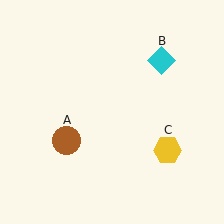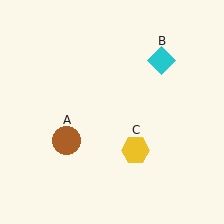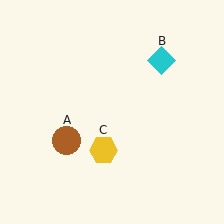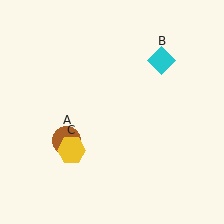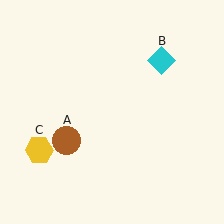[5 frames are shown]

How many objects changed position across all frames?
1 object changed position: yellow hexagon (object C).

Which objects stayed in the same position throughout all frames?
Brown circle (object A) and cyan diamond (object B) remained stationary.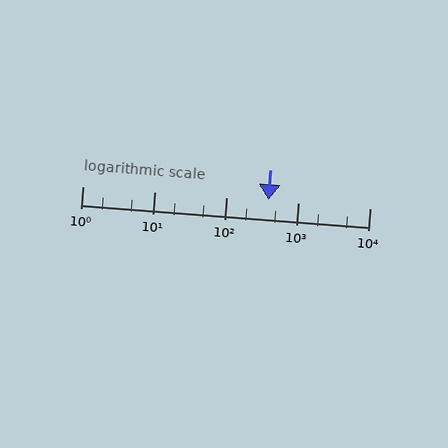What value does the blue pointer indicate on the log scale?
The pointer indicates approximately 390.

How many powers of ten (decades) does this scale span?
The scale spans 4 decades, from 1 to 10000.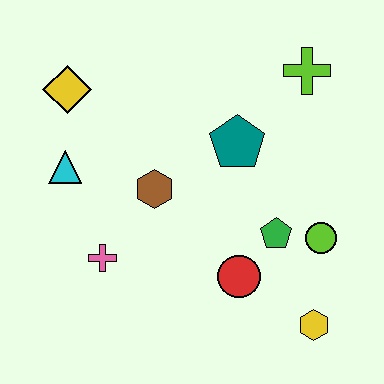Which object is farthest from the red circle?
The yellow diamond is farthest from the red circle.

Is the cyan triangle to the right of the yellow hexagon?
No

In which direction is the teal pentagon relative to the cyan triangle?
The teal pentagon is to the right of the cyan triangle.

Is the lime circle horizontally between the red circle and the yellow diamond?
No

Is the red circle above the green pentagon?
No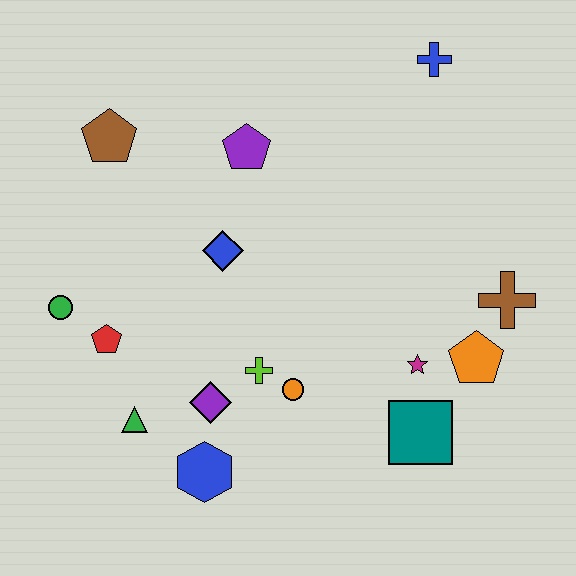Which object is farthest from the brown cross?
The green circle is farthest from the brown cross.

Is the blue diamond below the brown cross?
No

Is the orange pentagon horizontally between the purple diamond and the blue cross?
No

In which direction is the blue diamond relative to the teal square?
The blue diamond is to the left of the teal square.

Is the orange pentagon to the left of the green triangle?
No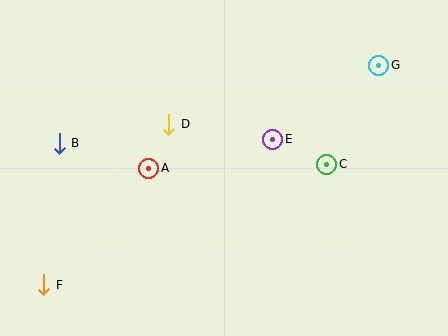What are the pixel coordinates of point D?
Point D is at (169, 124).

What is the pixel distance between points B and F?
The distance between B and F is 142 pixels.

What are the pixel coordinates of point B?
Point B is at (59, 143).